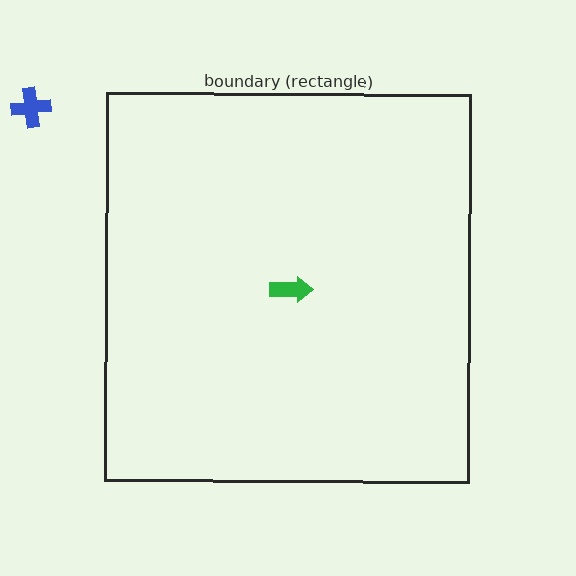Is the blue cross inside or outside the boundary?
Outside.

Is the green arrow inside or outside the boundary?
Inside.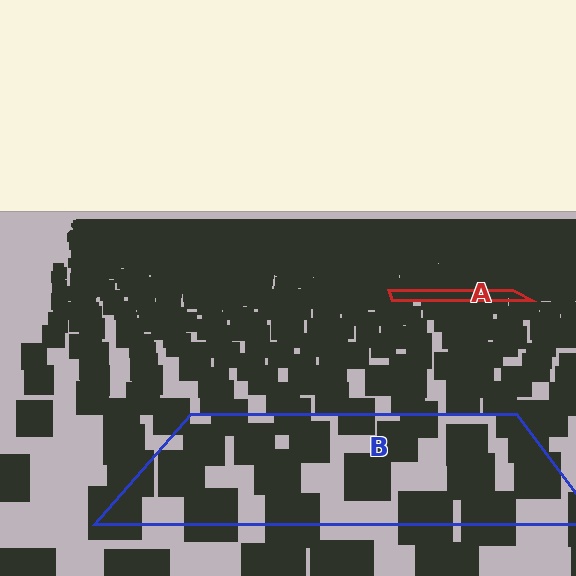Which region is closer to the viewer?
Region B is closer. The texture elements there are larger and more spread out.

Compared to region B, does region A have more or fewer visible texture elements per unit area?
Region A has more texture elements per unit area — they are packed more densely because it is farther away.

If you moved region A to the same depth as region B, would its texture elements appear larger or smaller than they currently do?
They would appear larger. At a closer depth, the same texture elements are projected at a bigger on-screen size.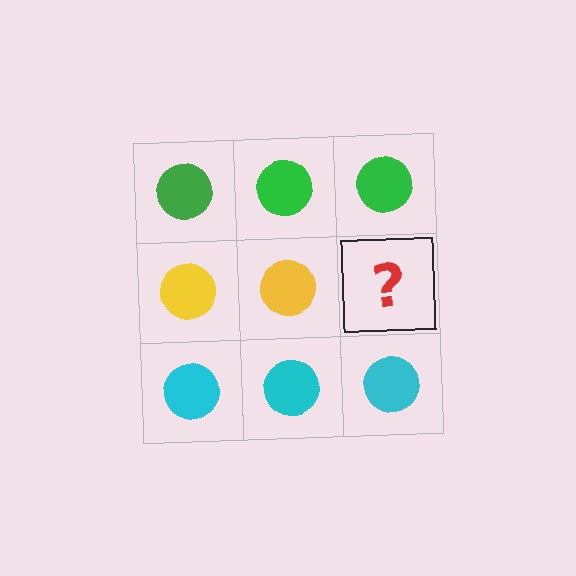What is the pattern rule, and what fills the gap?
The rule is that each row has a consistent color. The gap should be filled with a yellow circle.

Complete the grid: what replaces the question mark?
The question mark should be replaced with a yellow circle.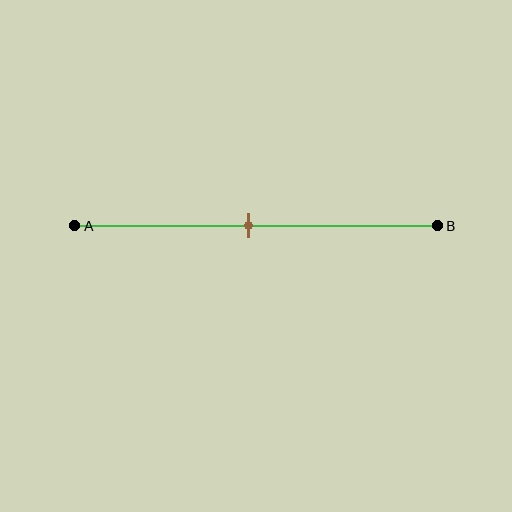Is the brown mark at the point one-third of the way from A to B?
No, the mark is at about 50% from A, not at the 33% one-third point.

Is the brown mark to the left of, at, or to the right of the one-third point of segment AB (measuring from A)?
The brown mark is to the right of the one-third point of segment AB.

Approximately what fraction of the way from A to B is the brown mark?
The brown mark is approximately 50% of the way from A to B.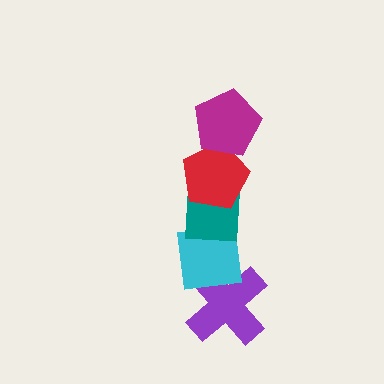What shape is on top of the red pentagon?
The magenta pentagon is on top of the red pentagon.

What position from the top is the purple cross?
The purple cross is 5th from the top.